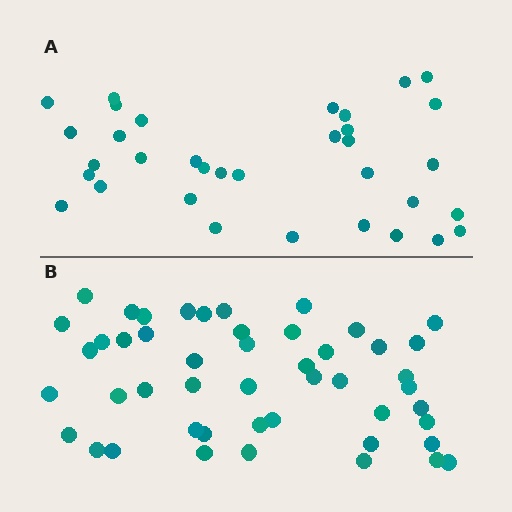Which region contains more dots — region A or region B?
Region B (the bottom region) has more dots.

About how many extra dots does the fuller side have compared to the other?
Region B has approximately 15 more dots than region A.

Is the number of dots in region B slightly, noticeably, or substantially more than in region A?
Region B has noticeably more, but not dramatically so. The ratio is roughly 1.4 to 1.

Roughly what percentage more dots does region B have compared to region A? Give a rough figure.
About 40% more.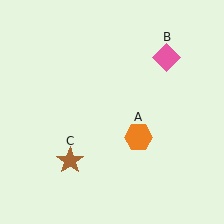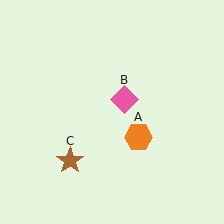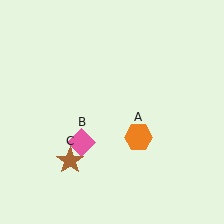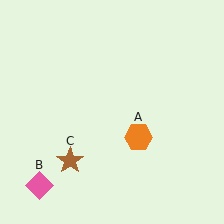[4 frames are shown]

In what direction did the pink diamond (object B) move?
The pink diamond (object B) moved down and to the left.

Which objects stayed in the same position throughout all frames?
Orange hexagon (object A) and brown star (object C) remained stationary.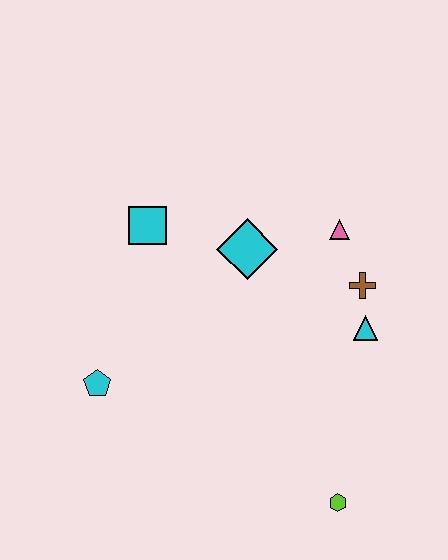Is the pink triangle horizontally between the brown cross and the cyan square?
Yes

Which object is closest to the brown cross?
The cyan triangle is closest to the brown cross.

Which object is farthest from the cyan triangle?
The cyan pentagon is farthest from the cyan triangle.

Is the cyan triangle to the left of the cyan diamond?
No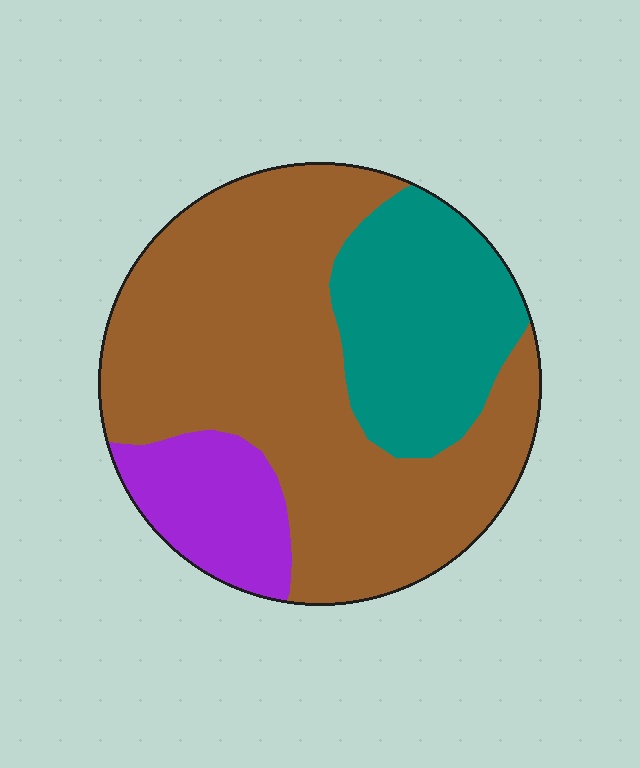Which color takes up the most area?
Brown, at roughly 60%.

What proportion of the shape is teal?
Teal takes up about one quarter (1/4) of the shape.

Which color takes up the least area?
Purple, at roughly 15%.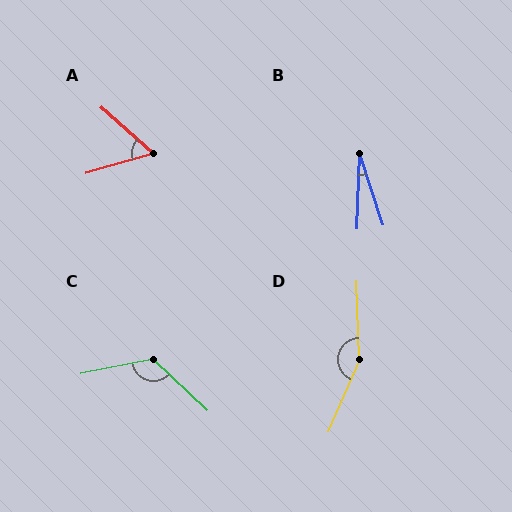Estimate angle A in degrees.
Approximately 57 degrees.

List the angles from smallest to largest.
B (20°), A (57°), C (125°), D (155°).